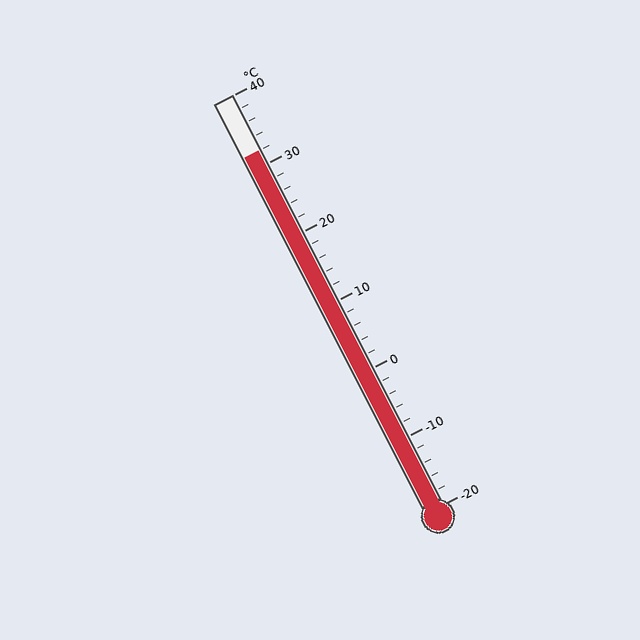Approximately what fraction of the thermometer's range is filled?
The thermometer is filled to approximately 85% of its range.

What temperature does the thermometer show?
The thermometer shows approximately 32°C.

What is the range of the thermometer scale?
The thermometer scale ranges from -20°C to 40°C.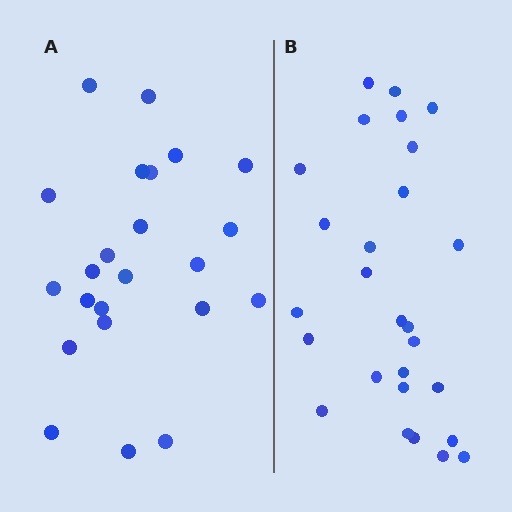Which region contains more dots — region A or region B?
Region B (the right region) has more dots.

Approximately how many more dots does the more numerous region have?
Region B has about 4 more dots than region A.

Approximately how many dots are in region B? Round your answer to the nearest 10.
About 30 dots. (The exact count is 27, which rounds to 30.)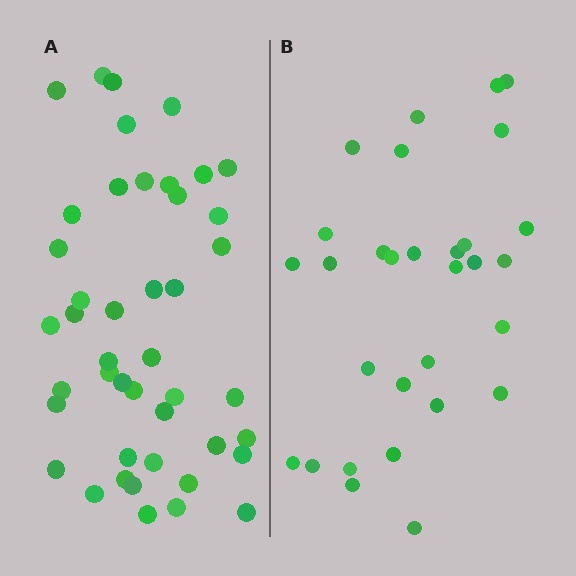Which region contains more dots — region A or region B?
Region A (the left region) has more dots.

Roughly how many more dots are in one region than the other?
Region A has approximately 15 more dots than region B.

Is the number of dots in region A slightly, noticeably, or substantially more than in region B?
Region A has substantially more. The ratio is roughly 1.5 to 1.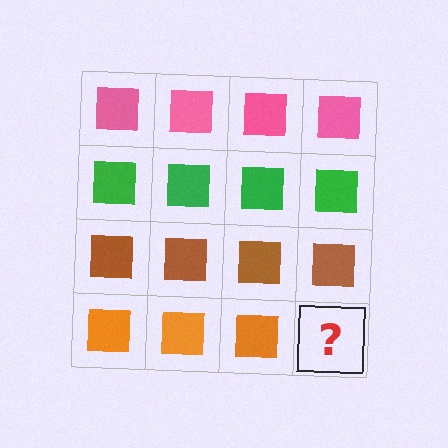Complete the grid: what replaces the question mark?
The question mark should be replaced with an orange square.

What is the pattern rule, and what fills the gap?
The rule is that each row has a consistent color. The gap should be filled with an orange square.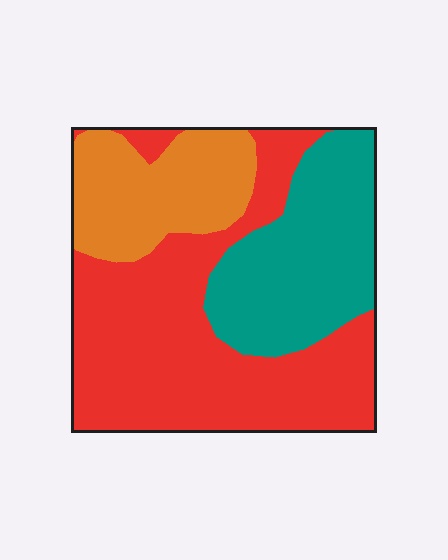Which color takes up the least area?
Orange, at roughly 20%.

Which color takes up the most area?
Red, at roughly 50%.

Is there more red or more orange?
Red.